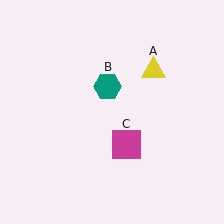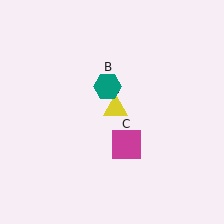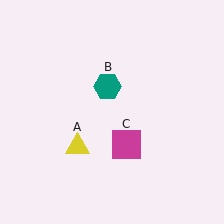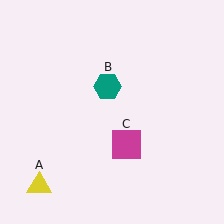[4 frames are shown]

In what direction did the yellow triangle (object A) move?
The yellow triangle (object A) moved down and to the left.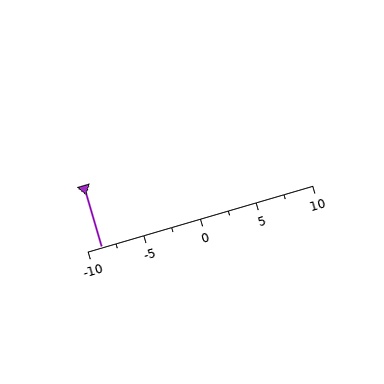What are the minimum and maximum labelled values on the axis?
The axis runs from -10 to 10.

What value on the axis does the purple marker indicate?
The marker indicates approximately -8.8.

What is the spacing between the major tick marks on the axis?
The major ticks are spaced 5 apart.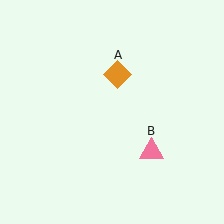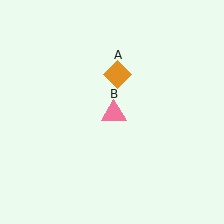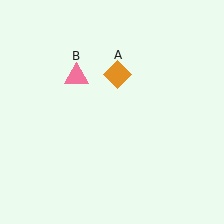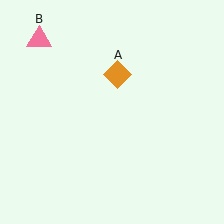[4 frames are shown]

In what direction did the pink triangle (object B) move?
The pink triangle (object B) moved up and to the left.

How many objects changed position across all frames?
1 object changed position: pink triangle (object B).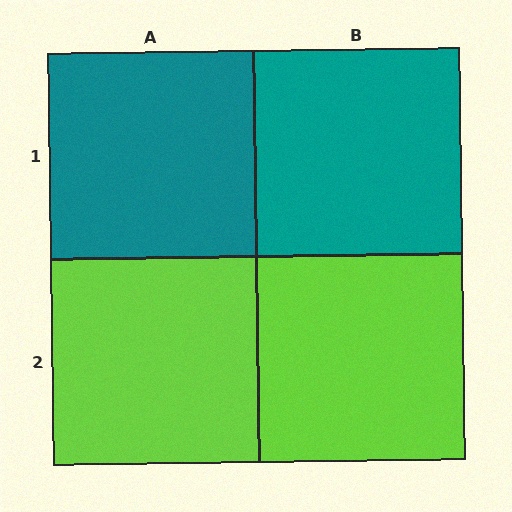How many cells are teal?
2 cells are teal.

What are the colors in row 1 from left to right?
Teal, teal.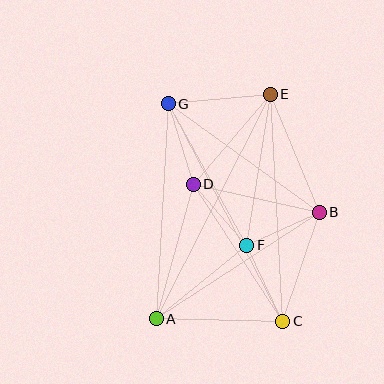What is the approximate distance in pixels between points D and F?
The distance between D and F is approximately 81 pixels.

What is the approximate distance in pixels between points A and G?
The distance between A and G is approximately 216 pixels.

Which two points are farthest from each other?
Points A and E are farthest from each other.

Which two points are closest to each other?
Points B and F are closest to each other.